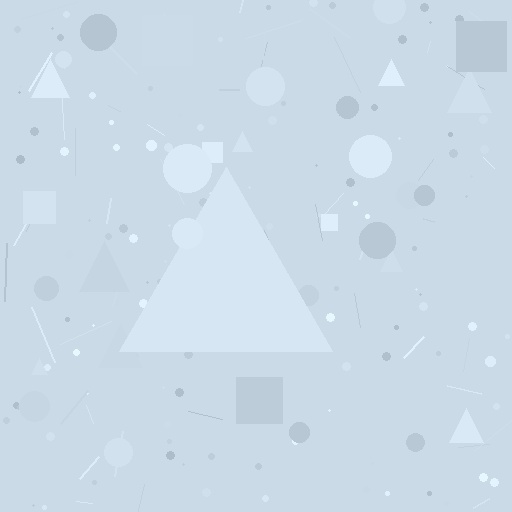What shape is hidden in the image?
A triangle is hidden in the image.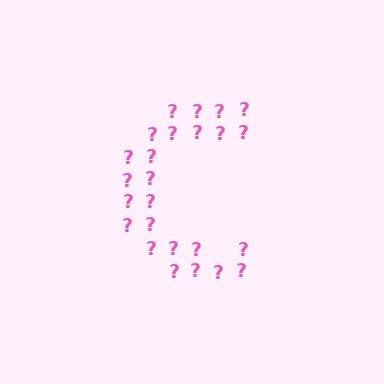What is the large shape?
The large shape is the letter C.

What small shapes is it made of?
It is made of small question marks.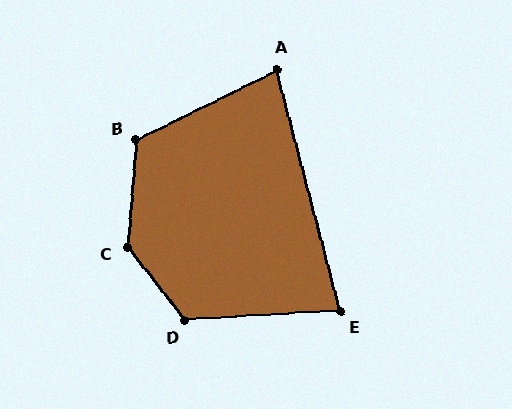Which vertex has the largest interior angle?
C, at approximately 137 degrees.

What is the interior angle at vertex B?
Approximately 121 degrees (obtuse).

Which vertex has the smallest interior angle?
E, at approximately 78 degrees.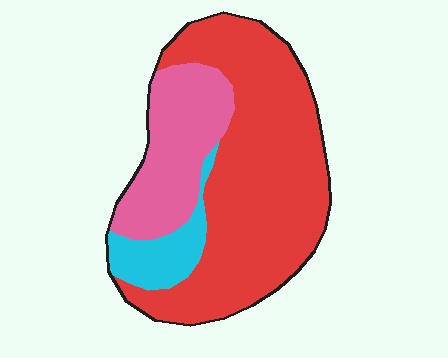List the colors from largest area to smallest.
From largest to smallest: red, pink, cyan.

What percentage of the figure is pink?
Pink takes up about one quarter (1/4) of the figure.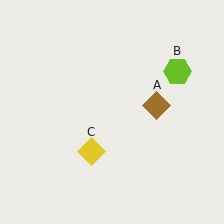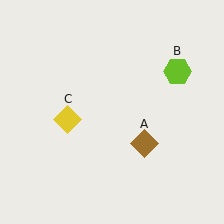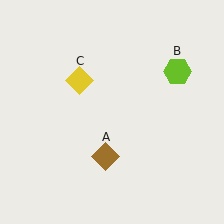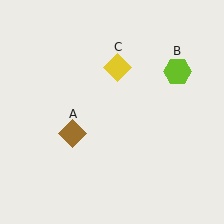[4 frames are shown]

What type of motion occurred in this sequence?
The brown diamond (object A), yellow diamond (object C) rotated clockwise around the center of the scene.